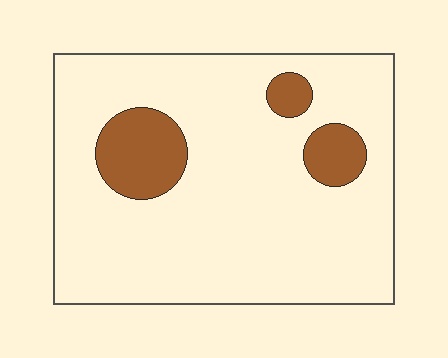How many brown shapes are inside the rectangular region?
3.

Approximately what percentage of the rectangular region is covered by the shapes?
Approximately 15%.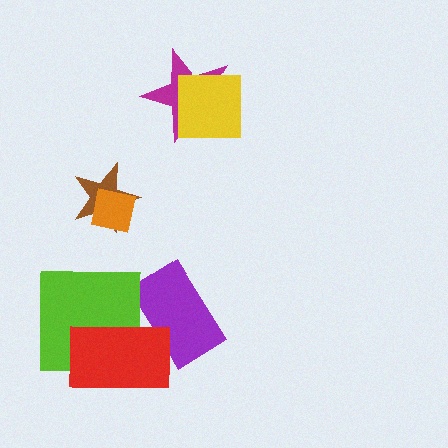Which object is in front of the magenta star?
The yellow square is in front of the magenta star.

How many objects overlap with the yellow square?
1 object overlaps with the yellow square.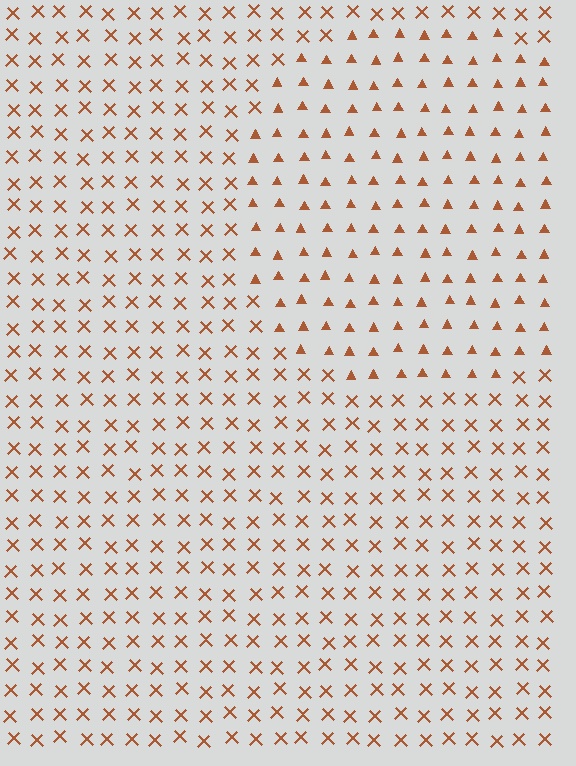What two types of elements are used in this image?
The image uses triangles inside the circle region and X marks outside it.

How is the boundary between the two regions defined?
The boundary is defined by a change in element shape: triangles inside vs. X marks outside. All elements share the same color and spacing.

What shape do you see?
I see a circle.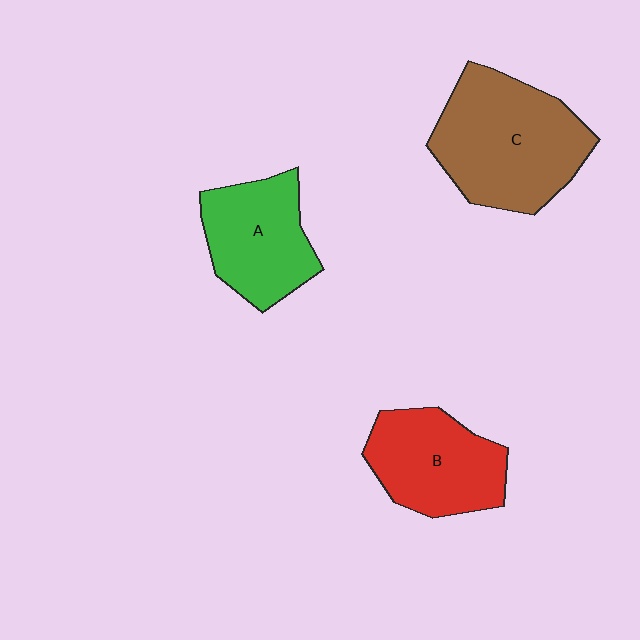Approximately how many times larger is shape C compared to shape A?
Approximately 1.5 times.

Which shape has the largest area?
Shape C (brown).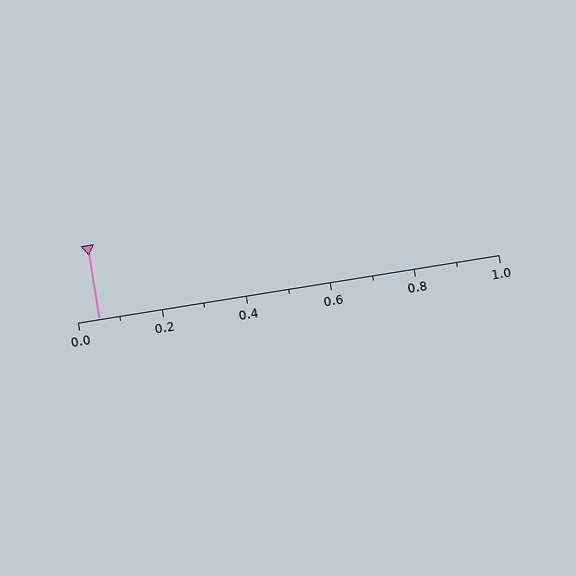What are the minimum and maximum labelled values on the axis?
The axis runs from 0.0 to 1.0.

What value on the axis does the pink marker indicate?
The marker indicates approximately 0.05.